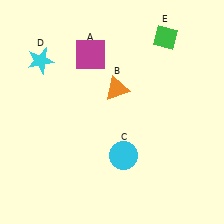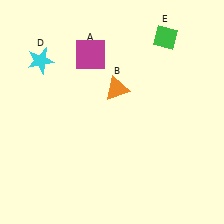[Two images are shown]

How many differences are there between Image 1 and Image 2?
There is 1 difference between the two images.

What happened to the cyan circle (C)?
The cyan circle (C) was removed in Image 2. It was in the bottom-right area of Image 1.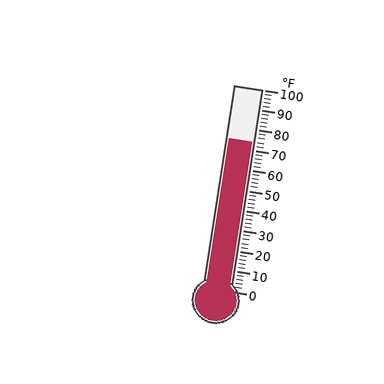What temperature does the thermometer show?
The thermometer shows approximately 74°F.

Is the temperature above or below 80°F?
The temperature is below 80°F.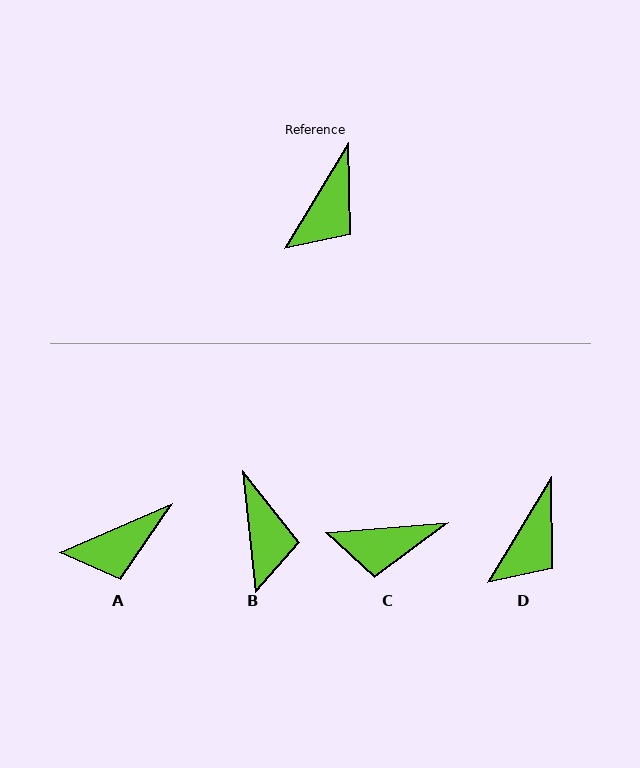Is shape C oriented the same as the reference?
No, it is off by about 54 degrees.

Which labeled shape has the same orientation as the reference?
D.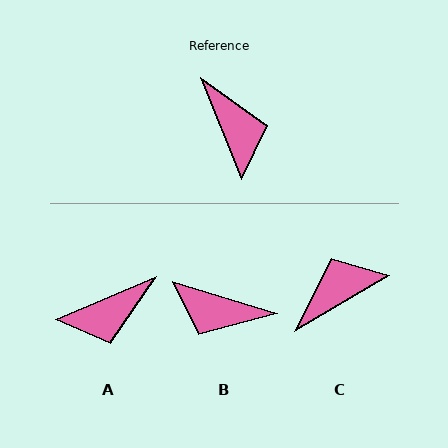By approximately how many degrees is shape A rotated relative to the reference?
Approximately 88 degrees clockwise.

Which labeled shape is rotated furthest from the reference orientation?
B, about 129 degrees away.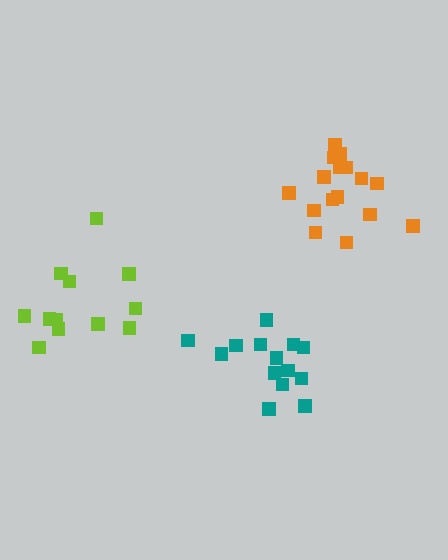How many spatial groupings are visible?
There are 3 spatial groupings.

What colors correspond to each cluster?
The clusters are colored: lime, teal, orange.